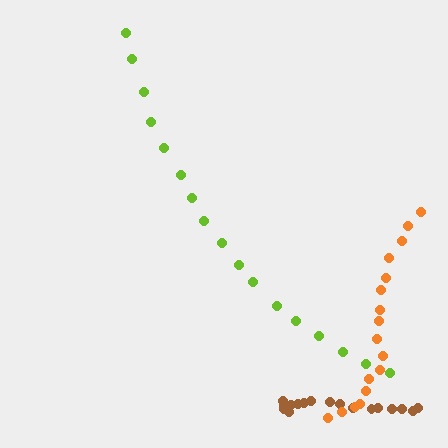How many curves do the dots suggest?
There are 3 distinct paths.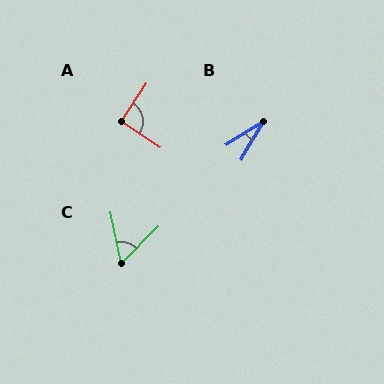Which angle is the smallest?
B, at approximately 29 degrees.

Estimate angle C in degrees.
Approximately 57 degrees.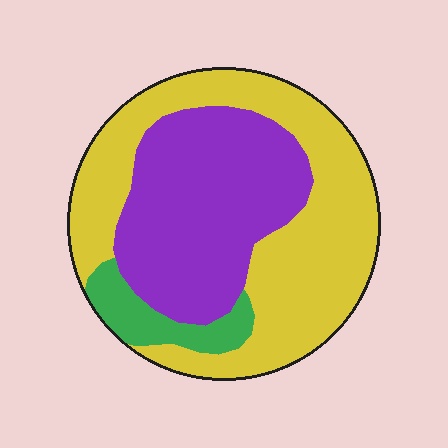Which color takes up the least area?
Green, at roughly 10%.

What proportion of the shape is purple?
Purple covers 39% of the shape.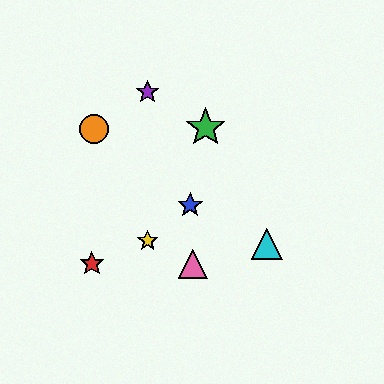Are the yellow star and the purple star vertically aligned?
Yes, both are at x≈148.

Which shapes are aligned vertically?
The yellow star, the purple star are aligned vertically.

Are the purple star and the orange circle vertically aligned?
No, the purple star is at x≈148 and the orange circle is at x≈94.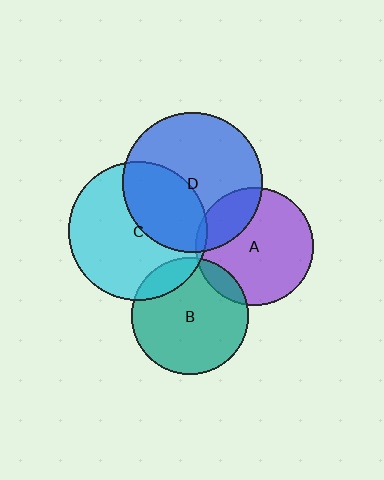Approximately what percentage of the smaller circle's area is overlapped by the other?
Approximately 35%.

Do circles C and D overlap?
Yes.